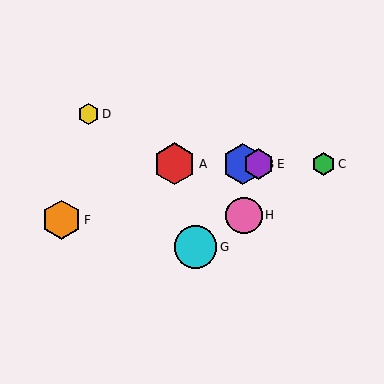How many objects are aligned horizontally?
4 objects (A, B, C, E) are aligned horizontally.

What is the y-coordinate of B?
Object B is at y≈164.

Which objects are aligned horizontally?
Objects A, B, C, E are aligned horizontally.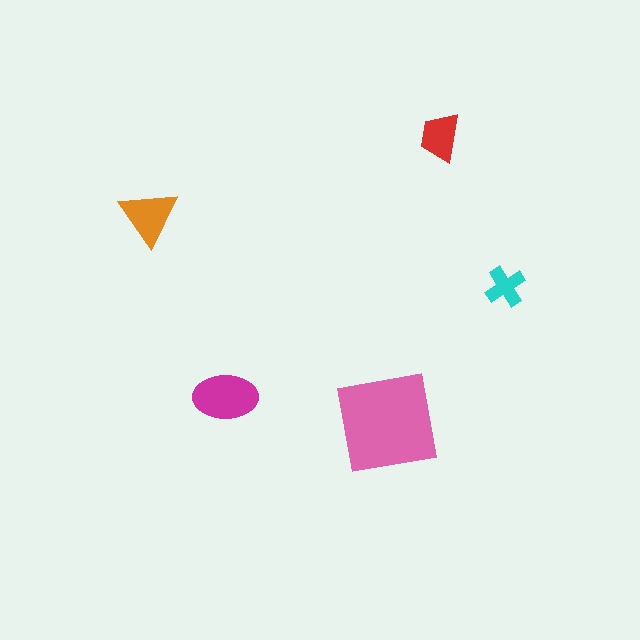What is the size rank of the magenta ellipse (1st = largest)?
2nd.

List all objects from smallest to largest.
The cyan cross, the red trapezoid, the orange triangle, the magenta ellipse, the pink square.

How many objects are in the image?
There are 5 objects in the image.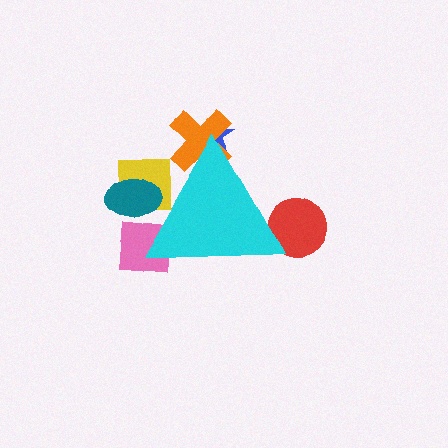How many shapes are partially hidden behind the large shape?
6 shapes are partially hidden.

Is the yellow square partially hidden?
Yes, the yellow square is partially hidden behind the cyan triangle.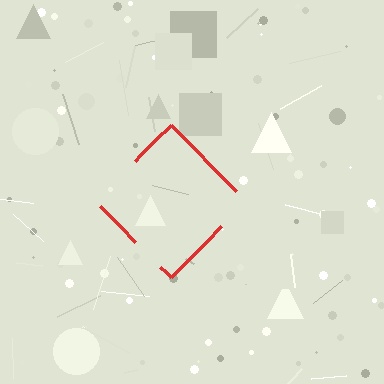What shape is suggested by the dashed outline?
The dashed outline suggests a diamond.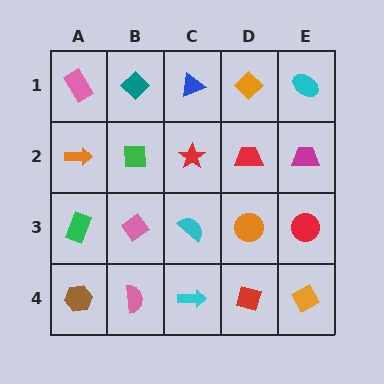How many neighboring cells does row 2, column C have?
4.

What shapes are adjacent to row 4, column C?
A cyan semicircle (row 3, column C), a pink semicircle (row 4, column B), a red square (row 4, column D).